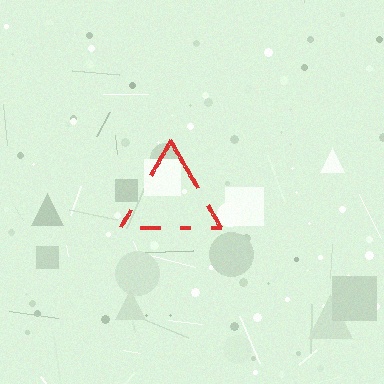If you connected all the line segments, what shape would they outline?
They would outline a triangle.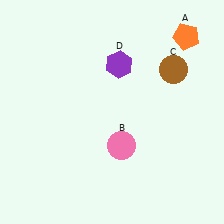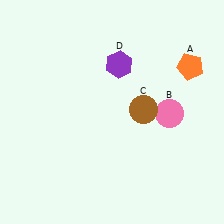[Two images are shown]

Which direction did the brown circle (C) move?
The brown circle (C) moved down.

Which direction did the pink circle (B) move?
The pink circle (B) moved right.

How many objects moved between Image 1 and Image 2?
3 objects moved between the two images.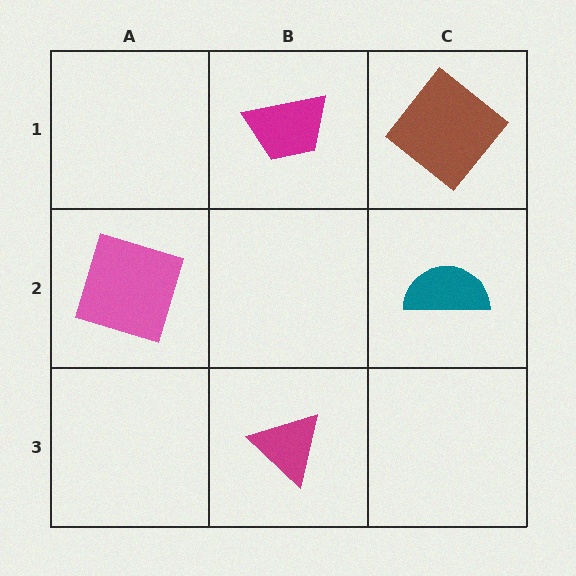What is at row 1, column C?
A brown diamond.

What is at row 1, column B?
A magenta trapezoid.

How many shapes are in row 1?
2 shapes.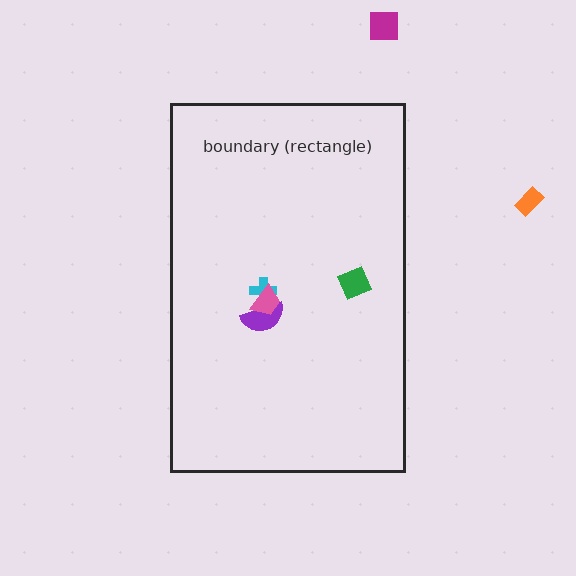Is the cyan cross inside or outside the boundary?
Inside.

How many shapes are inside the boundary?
4 inside, 2 outside.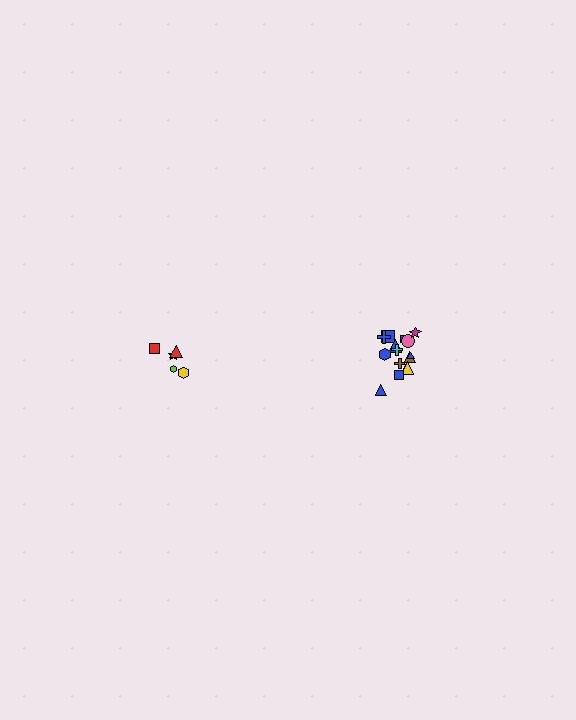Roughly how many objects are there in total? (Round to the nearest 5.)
Roughly 20 objects in total.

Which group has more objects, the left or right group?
The right group.